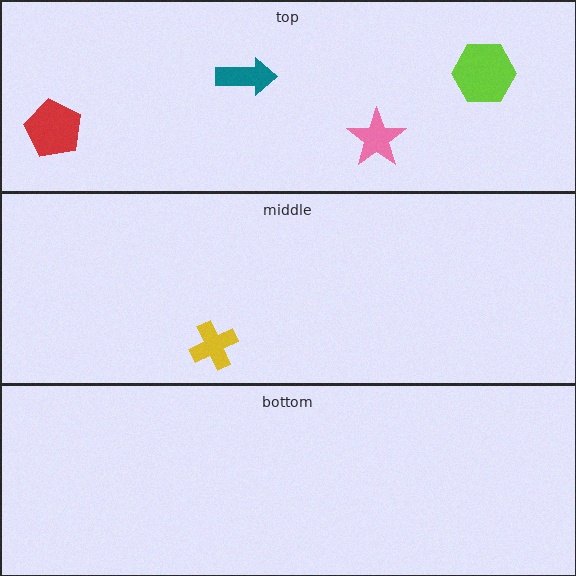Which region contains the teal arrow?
The top region.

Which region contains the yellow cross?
The middle region.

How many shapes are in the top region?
4.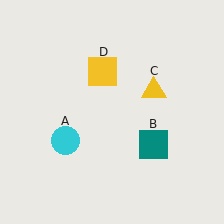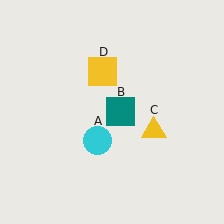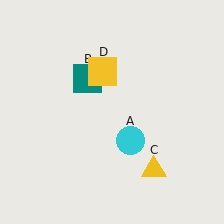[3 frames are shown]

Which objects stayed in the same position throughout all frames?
Yellow square (object D) remained stationary.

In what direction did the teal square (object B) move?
The teal square (object B) moved up and to the left.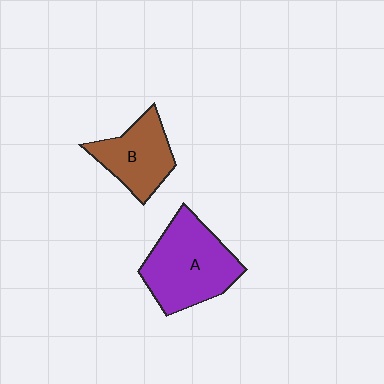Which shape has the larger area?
Shape A (purple).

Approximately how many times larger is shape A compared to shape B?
Approximately 1.5 times.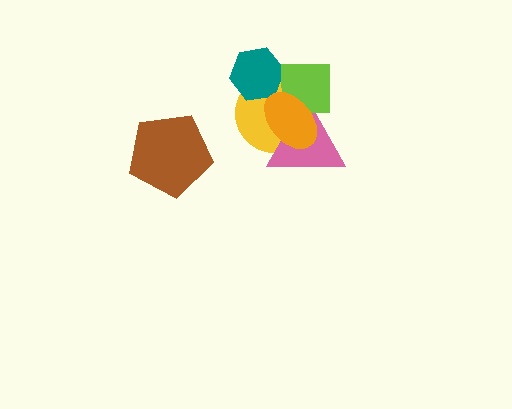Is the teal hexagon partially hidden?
Yes, it is partially covered by another shape.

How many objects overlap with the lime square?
4 objects overlap with the lime square.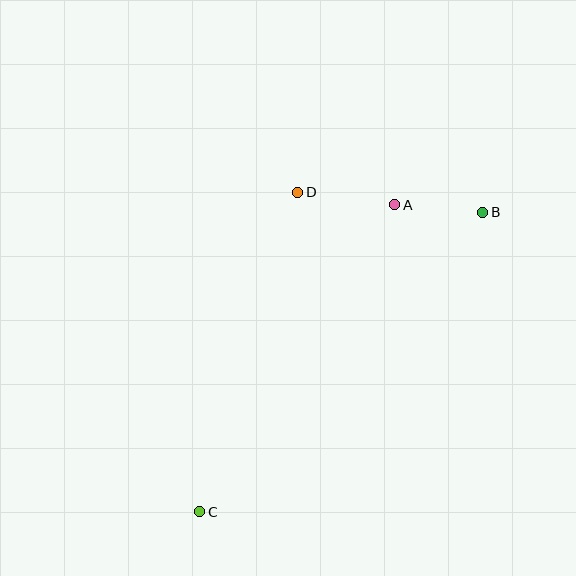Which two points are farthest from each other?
Points B and C are farthest from each other.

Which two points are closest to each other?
Points A and B are closest to each other.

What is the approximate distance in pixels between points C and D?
The distance between C and D is approximately 334 pixels.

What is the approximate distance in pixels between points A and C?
The distance between A and C is approximately 364 pixels.